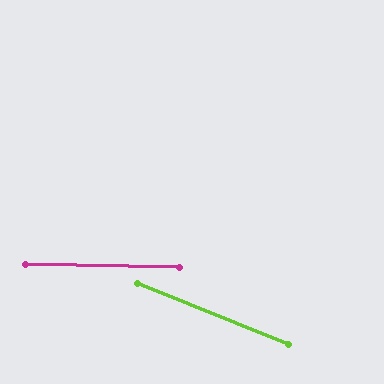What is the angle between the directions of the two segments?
Approximately 21 degrees.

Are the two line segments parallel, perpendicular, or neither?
Neither parallel nor perpendicular — they differ by about 21°.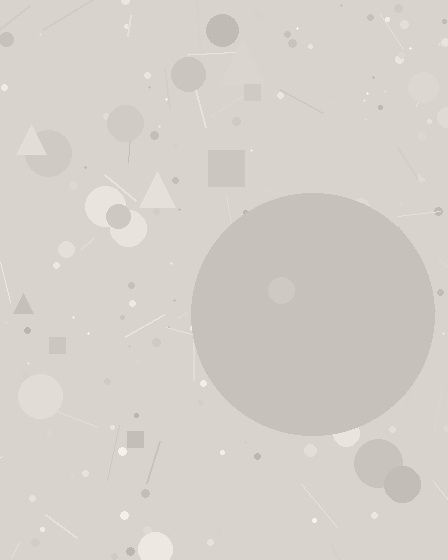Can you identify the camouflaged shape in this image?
The camouflaged shape is a circle.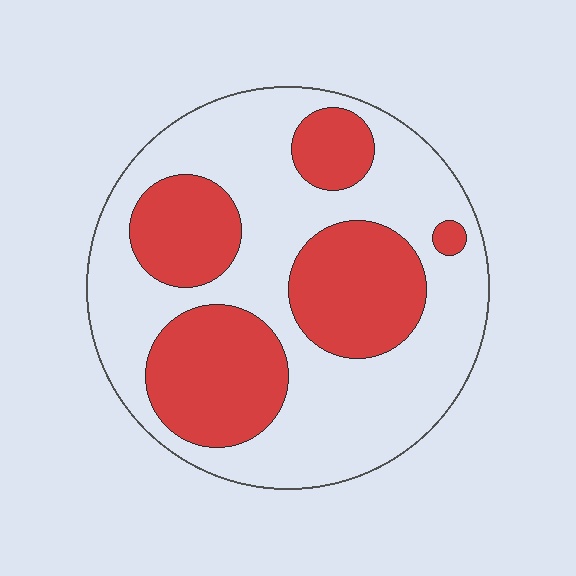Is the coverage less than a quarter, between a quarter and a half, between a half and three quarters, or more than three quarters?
Between a quarter and a half.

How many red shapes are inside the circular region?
5.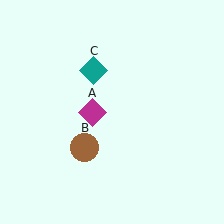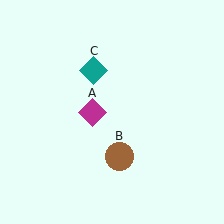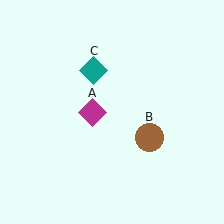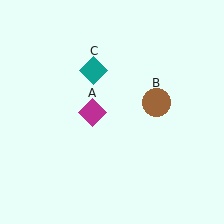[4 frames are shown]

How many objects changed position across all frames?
1 object changed position: brown circle (object B).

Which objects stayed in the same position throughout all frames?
Magenta diamond (object A) and teal diamond (object C) remained stationary.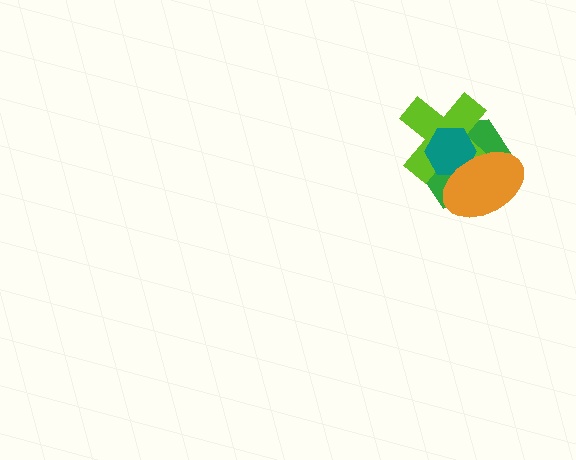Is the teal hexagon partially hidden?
Yes, it is partially covered by another shape.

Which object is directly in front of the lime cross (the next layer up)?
The teal hexagon is directly in front of the lime cross.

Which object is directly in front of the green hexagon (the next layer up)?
The lime cross is directly in front of the green hexagon.